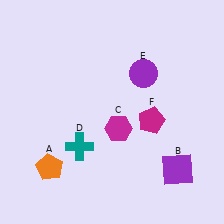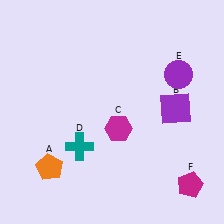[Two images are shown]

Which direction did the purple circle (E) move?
The purple circle (E) moved right.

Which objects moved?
The objects that moved are: the purple square (B), the purple circle (E), the magenta pentagon (F).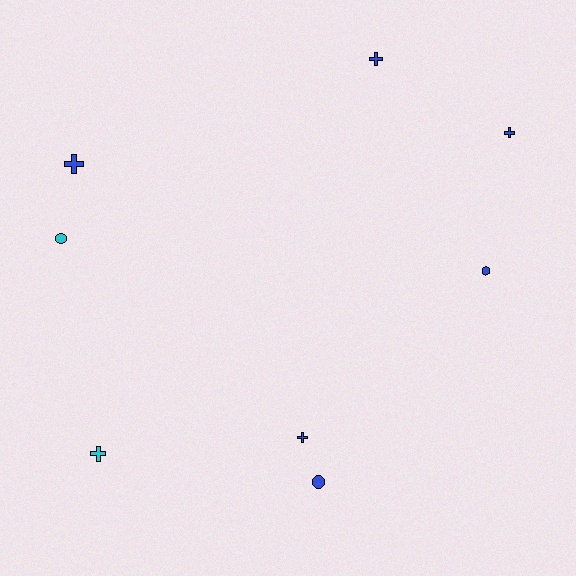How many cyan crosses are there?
There is 1 cyan cross.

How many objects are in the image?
There are 8 objects.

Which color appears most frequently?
Blue, with 6 objects.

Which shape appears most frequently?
Cross, with 5 objects.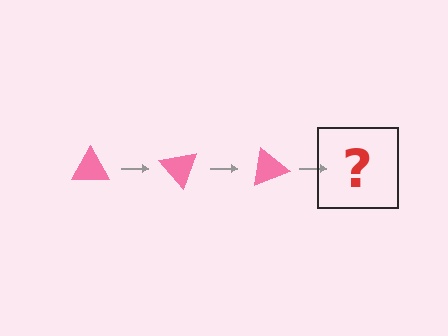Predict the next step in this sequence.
The next step is a pink triangle rotated 150 degrees.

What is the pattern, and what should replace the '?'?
The pattern is that the triangle rotates 50 degrees each step. The '?' should be a pink triangle rotated 150 degrees.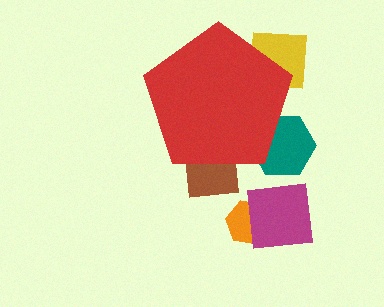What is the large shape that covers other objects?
A red pentagon.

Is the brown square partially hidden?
Yes, the brown square is partially hidden behind the red pentagon.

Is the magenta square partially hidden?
No, the magenta square is fully visible.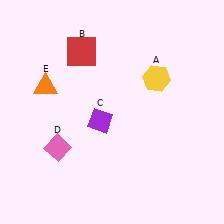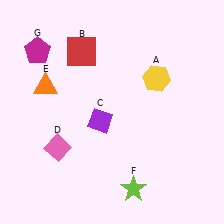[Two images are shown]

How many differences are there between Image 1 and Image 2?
There are 2 differences between the two images.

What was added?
A lime star (F), a magenta pentagon (G) were added in Image 2.